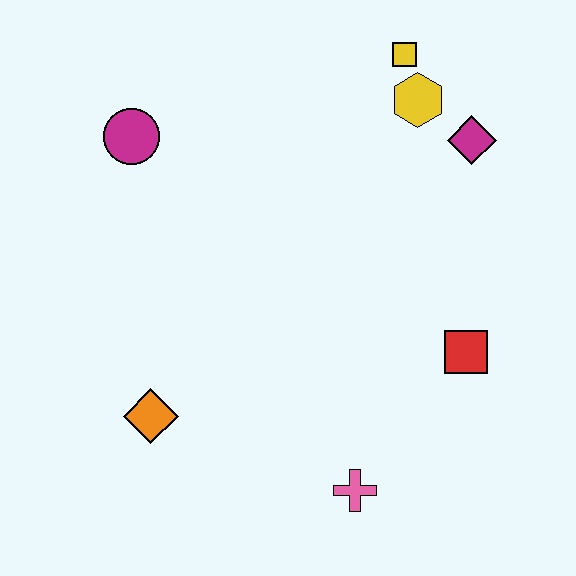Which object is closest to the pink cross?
The red square is closest to the pink cross.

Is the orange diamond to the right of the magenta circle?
Yes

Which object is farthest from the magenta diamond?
The orange diamond is farthest from the magenta diamond.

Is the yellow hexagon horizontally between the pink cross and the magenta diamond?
Yes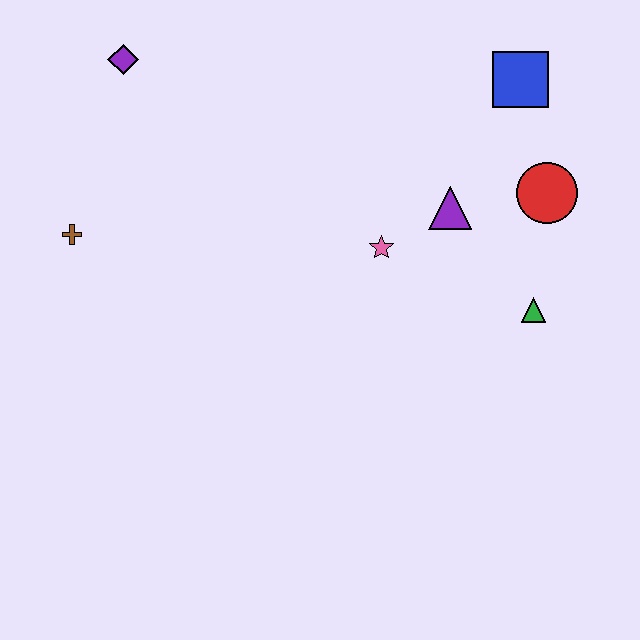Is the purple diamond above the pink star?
Yes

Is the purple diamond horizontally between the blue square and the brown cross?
Yes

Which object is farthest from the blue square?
The brown cross is farthest from the blue square.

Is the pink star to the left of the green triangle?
Yes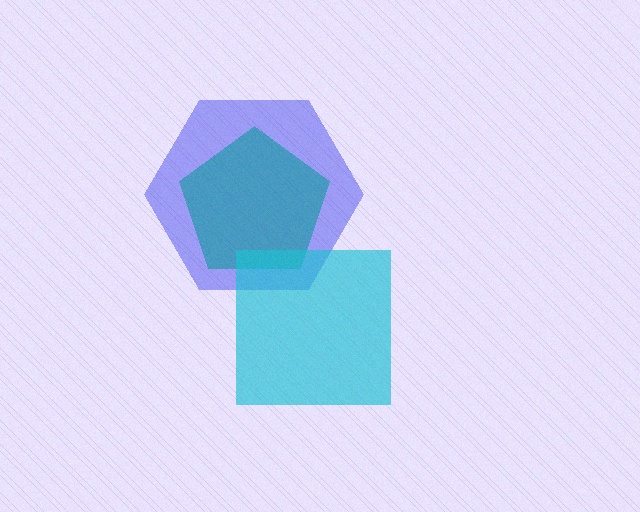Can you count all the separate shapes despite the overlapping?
Yes, there are 3 separate shapes.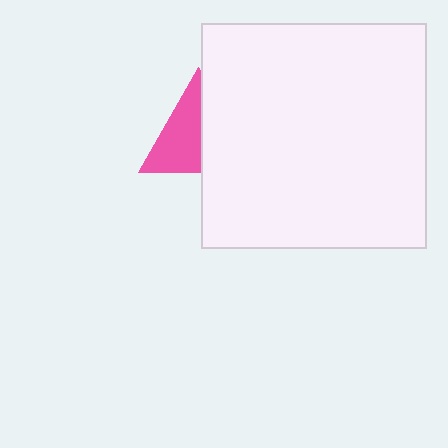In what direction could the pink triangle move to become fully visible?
The pink triangle could move left. That would shift it out from behind the white square entirely.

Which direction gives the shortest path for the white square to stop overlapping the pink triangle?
Moving right gives the shortest separation.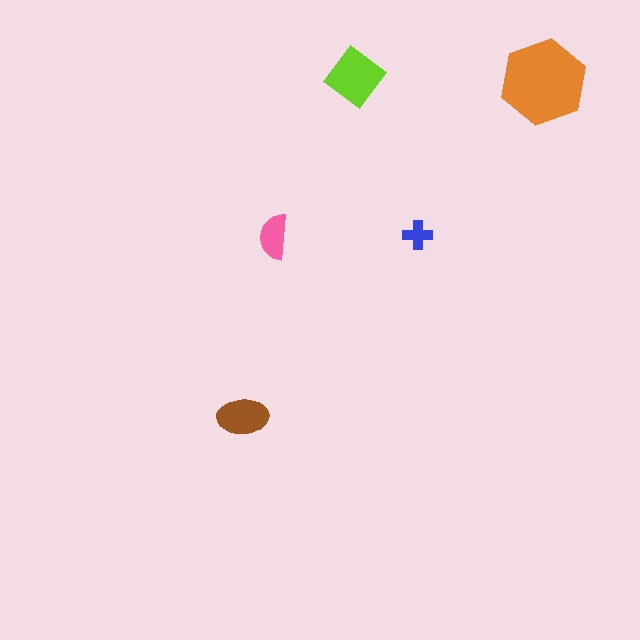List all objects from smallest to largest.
The blue cross, the pink semicircle, the brown ellipse, the lime diamond, the orange hexagon.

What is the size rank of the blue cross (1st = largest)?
5th.